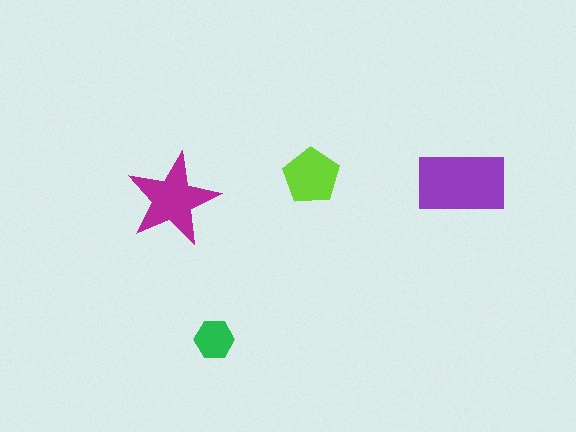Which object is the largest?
The purple rectangle.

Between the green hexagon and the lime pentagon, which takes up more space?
The lime pentagon.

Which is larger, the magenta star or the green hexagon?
The magenta star.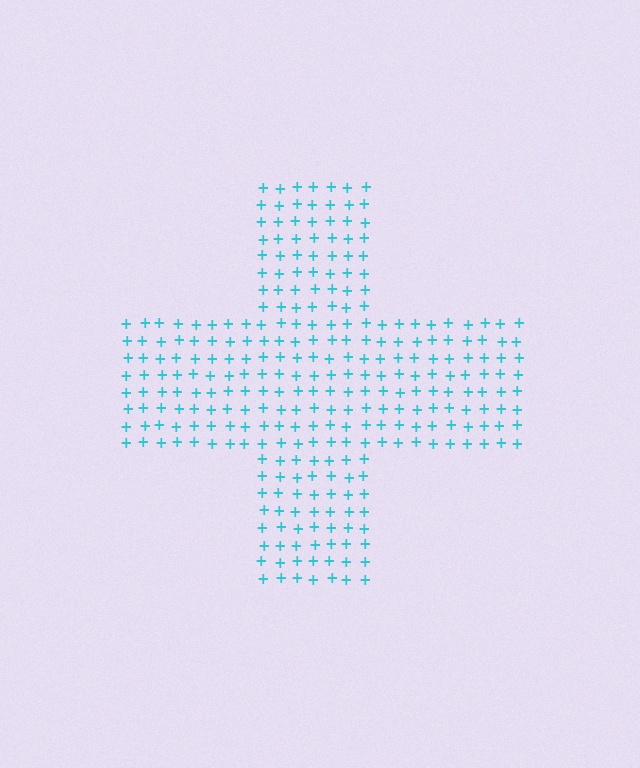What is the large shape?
The large shape is a cross.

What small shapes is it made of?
It is made of small plus signs.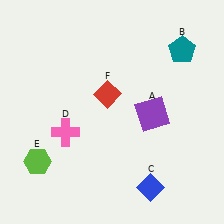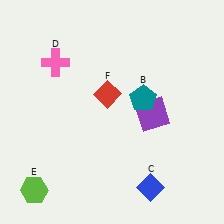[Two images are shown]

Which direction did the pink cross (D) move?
The pink cross (D) moved up.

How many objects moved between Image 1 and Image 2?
3 objects moved between the two images.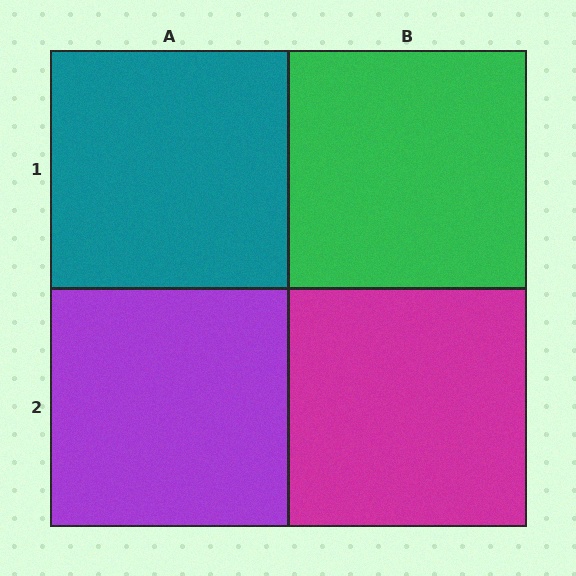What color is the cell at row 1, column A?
Teal.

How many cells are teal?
1 cell is teal.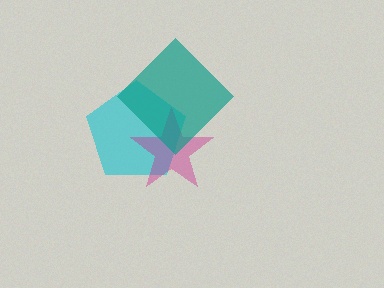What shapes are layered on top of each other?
The layered shapes are: a cyan pentagon, a magenta star, a teal diamond.